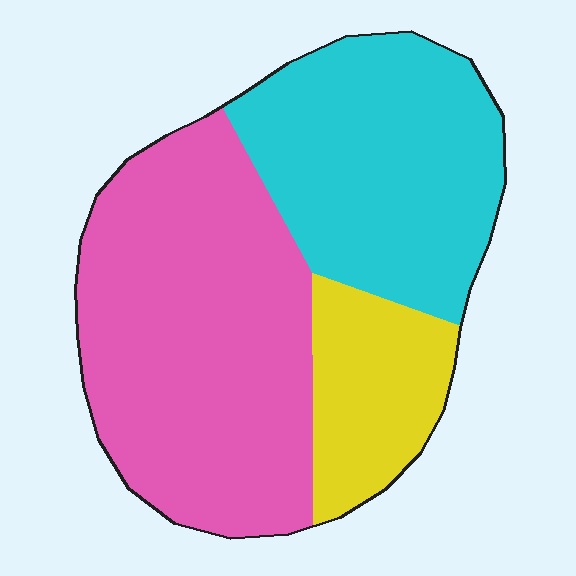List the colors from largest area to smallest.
From largest to smallest: pink, cyan, yellow.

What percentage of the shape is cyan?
Cyan takes up about one third (1/3) of the shape.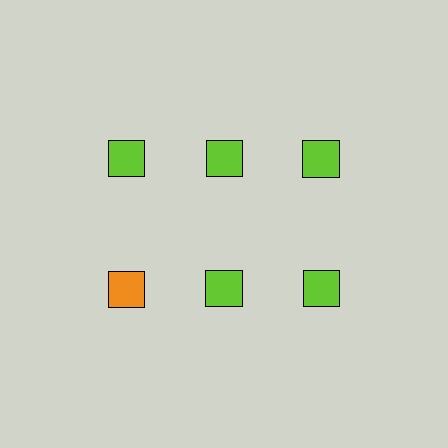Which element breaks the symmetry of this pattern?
The orange square in the second row, leftmost column breaks the symmetry. All other shapes are lime squares.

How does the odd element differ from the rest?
It has a different color: orange instead of lime.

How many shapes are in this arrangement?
There are 6 shapes arranged in a grid pattern.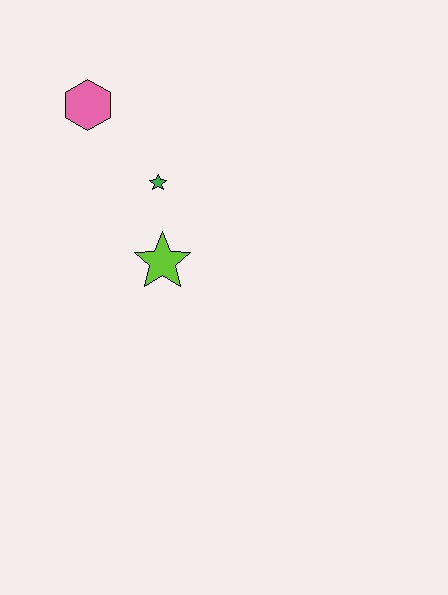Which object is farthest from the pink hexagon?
The lime star is farthest from the pink hexagon.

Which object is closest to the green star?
The lime star is closest to the green star.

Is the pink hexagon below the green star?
No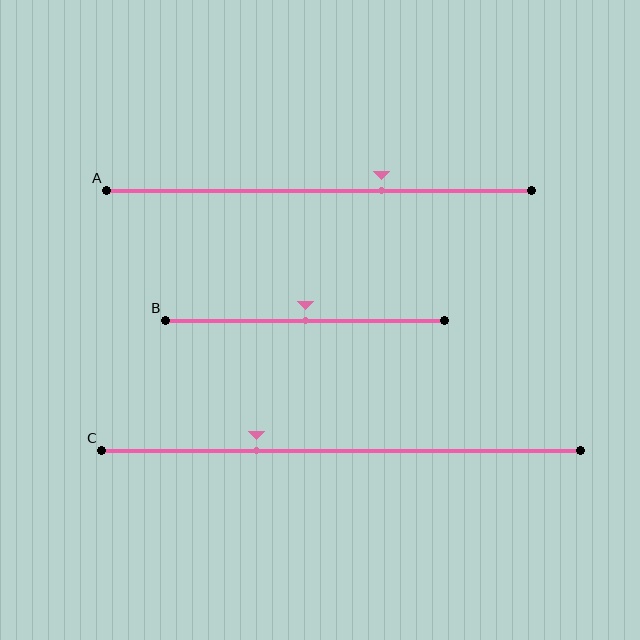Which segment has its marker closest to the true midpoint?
Segment B has its marker closest to the true midpoint.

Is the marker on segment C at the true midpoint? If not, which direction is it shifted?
No, the marker on segment C is shifted to the left by about 18% of the segment length.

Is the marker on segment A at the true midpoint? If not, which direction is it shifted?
No, the marker on segment A is shifted to the right by about 15% of the segment length.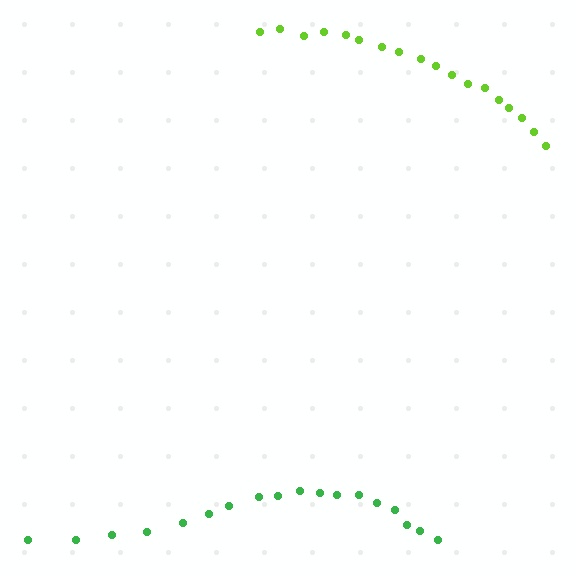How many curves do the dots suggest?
There are 2 distinct paths.